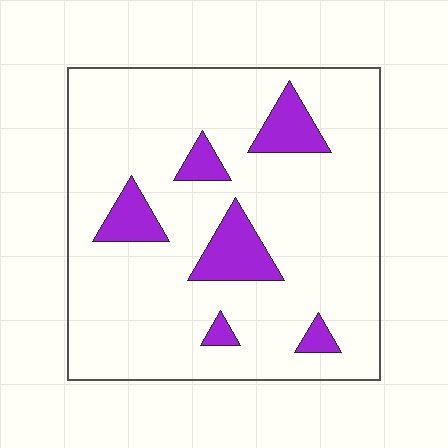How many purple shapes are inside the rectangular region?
6.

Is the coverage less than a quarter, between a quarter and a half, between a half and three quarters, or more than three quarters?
Less than a quarter.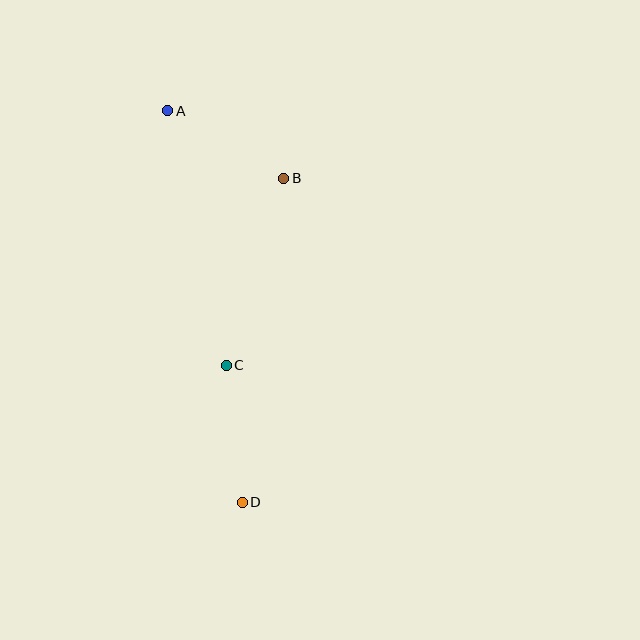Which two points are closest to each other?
Points A and B are closest to each other.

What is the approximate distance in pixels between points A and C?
The distance between A and C is approximately 261 pixels.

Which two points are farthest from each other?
Points A and D are farthest from each other.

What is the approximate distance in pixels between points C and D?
The distance between C and D is approximately 138 pixels.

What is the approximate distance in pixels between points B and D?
The distance between B and D is approximately 327 pixels.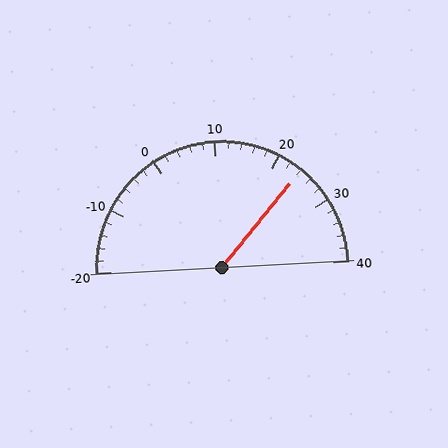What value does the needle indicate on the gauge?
The needle indicates approximately 24.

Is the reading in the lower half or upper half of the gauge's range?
The reading is in the upper half of the range (-20 to 40).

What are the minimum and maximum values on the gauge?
The gauge ranges from -20 to 40.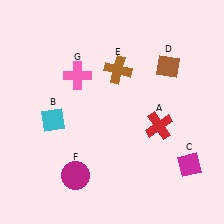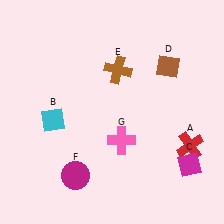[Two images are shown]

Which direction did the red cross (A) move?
The red cross (A) moved right.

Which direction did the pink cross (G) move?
The pink cross (G) moved down.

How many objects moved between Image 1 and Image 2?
2 objects moved between the two images.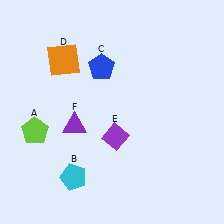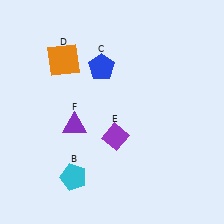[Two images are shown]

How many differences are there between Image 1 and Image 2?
There is 1 difference between the two images.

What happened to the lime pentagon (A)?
The lime pentagon (A) was removed in Image 2. It was in the bottom-left area of Image 1.